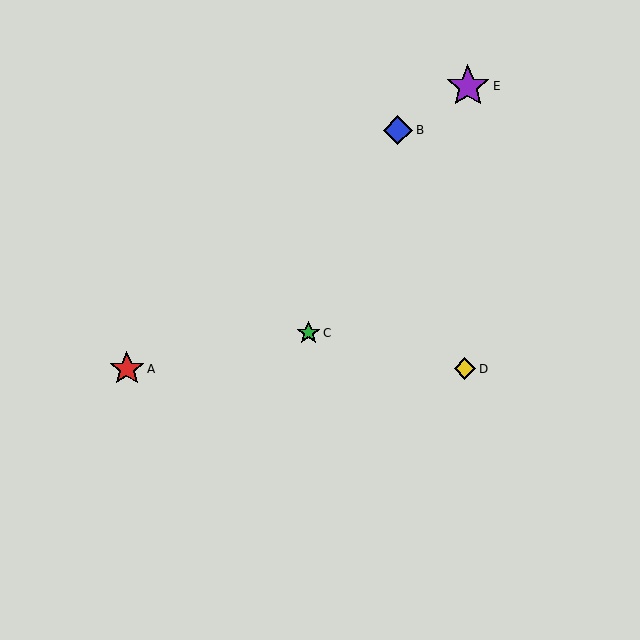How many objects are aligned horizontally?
2 objects (A, D) are aligned horizontally.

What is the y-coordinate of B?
Object B is at y≈130.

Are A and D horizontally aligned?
Yes, both are at y≈369.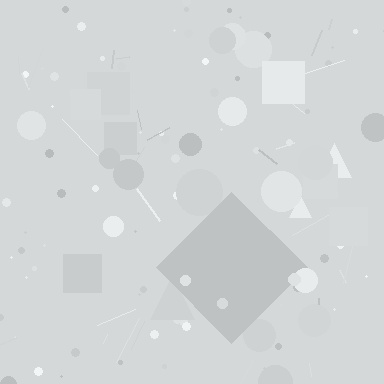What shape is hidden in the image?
A diamond is hidden in the image.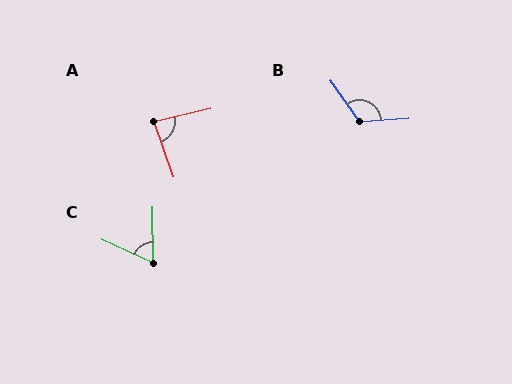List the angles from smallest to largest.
C (66°), A (84°), B (121°).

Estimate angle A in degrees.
Approximately 84 degrees.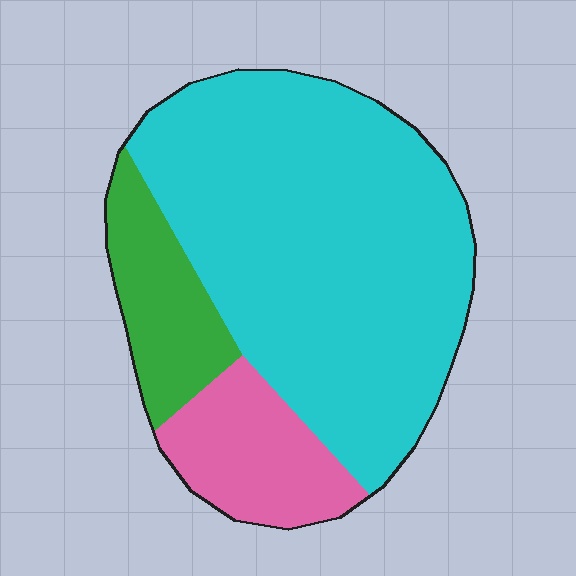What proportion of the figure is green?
Green covers 14% of the figure.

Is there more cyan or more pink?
Cyan.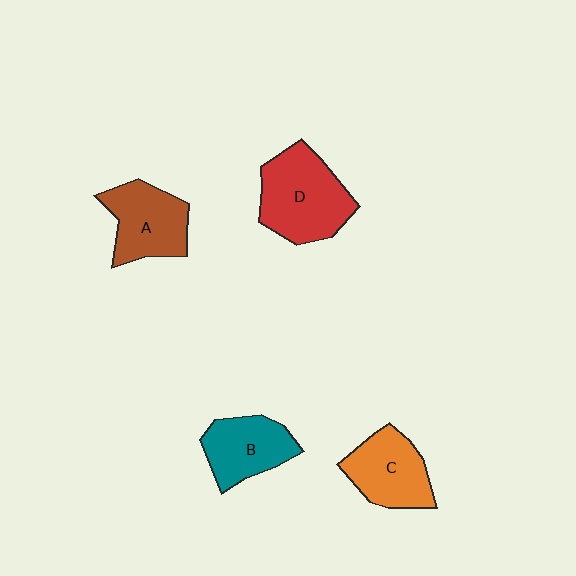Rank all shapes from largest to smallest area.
From largest to smallest: D (red), A (brown), C (orange), B (teal).